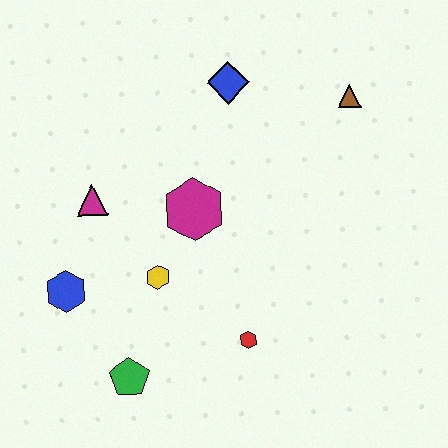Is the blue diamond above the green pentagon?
Yes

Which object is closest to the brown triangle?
The blue diamond is closest to the brown triangle.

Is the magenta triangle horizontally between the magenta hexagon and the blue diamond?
No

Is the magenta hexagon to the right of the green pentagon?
Yes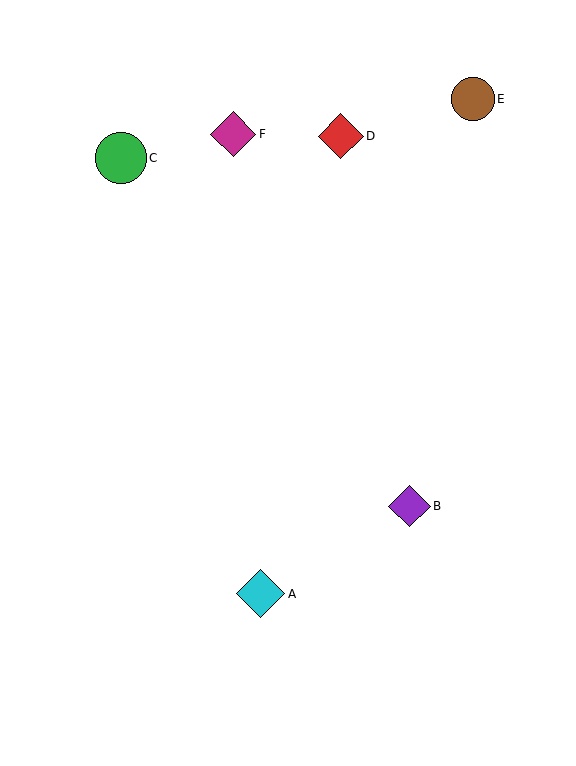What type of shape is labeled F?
Shape F is a magenta diamond.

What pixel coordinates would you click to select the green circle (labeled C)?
Click at (121, 158) to select the green circle C.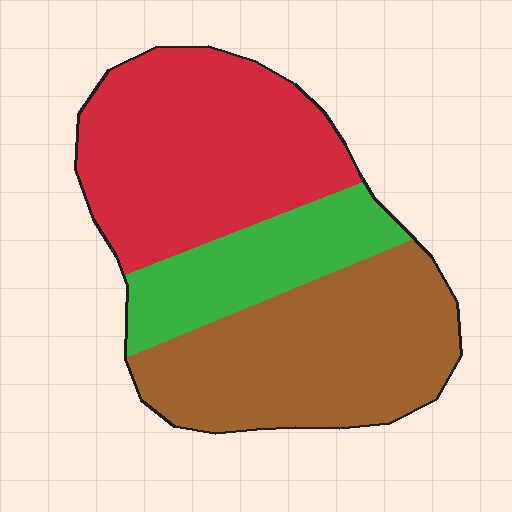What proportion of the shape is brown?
Brown takes up between a quarter and a half of the shape.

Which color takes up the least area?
Green, at roughly 20%.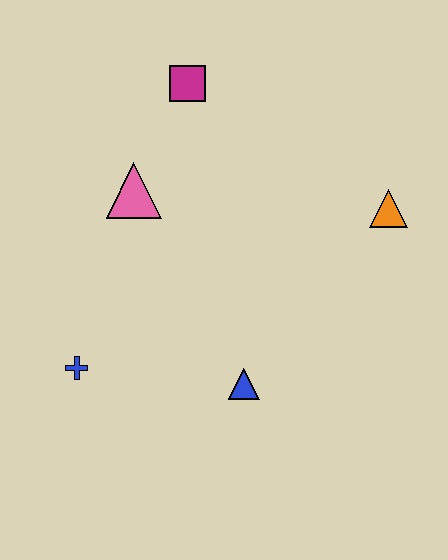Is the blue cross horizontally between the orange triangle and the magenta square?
No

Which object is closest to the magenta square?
The pink triangle is closest to the magenta square.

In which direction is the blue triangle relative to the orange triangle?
The blue triangle is below the orange triangle.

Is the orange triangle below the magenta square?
Yes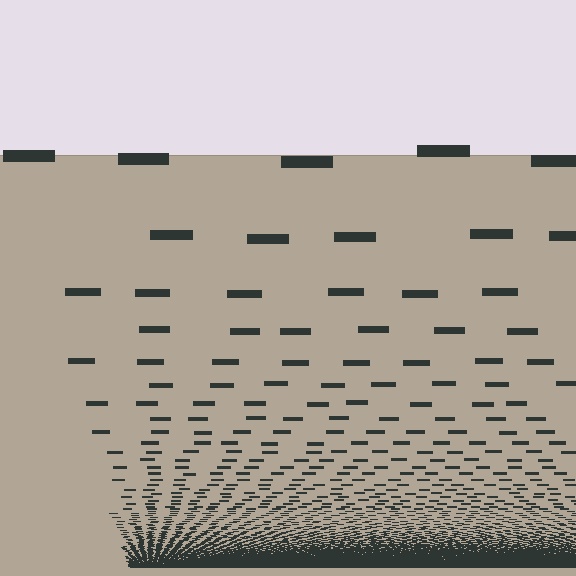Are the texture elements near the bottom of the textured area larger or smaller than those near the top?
Smaller. The gradient is inverted — elements near the bottom are smaller and denser.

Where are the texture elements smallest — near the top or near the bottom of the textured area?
Near the bottom.